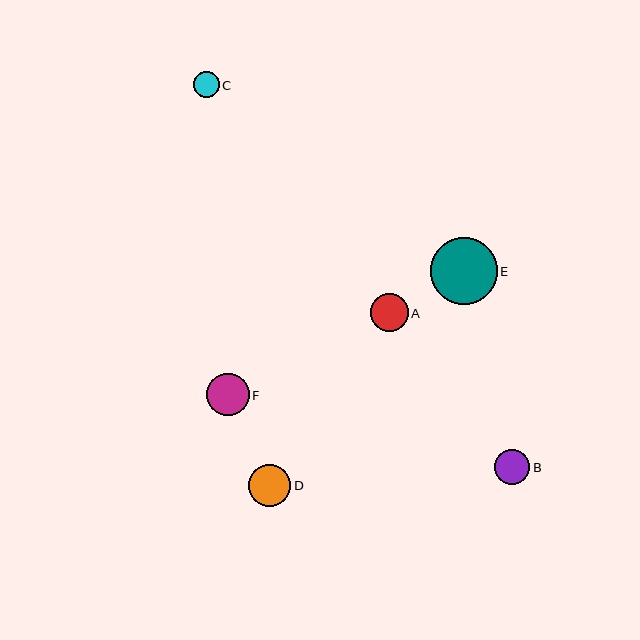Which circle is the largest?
Circle E is the largest with a size of approximately 67 pixels.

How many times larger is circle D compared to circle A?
Circle D is approximately 1.1 times the size of circle A.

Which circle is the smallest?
Circle C is the smallest with a size of approximately 26 pixels.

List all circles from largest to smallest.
From largest to smallest: E, D, F, A, B, C.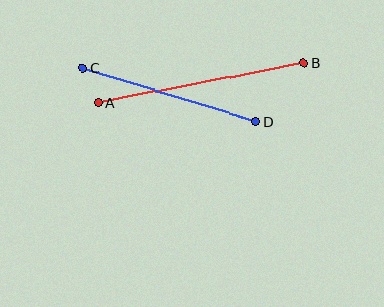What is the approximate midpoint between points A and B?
The midpoint is at approximately (201, 83) pixels.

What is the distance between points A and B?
The distance is approximately 210 pixels.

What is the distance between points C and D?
The distance is approximately 182 pixels.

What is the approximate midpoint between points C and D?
The midpoint is at approximately (170, 95) pixels.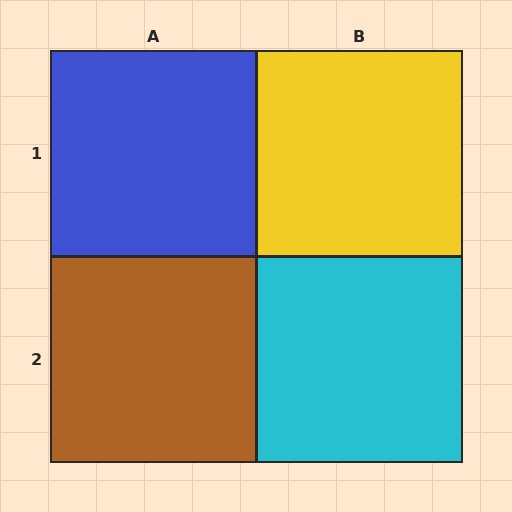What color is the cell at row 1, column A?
Blue.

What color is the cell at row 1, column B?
Yellow.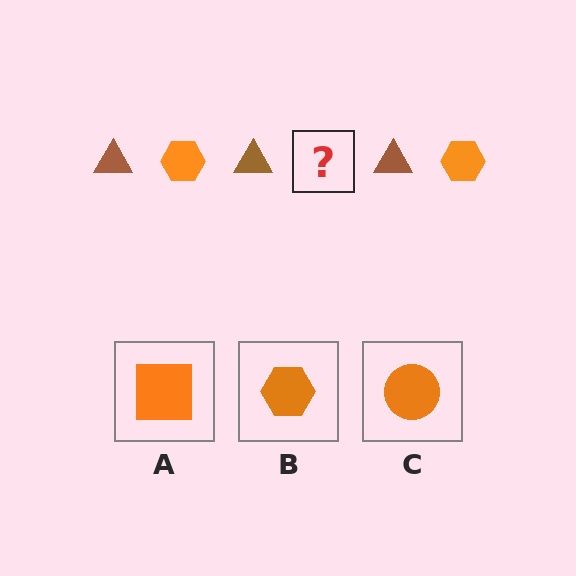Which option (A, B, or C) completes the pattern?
B.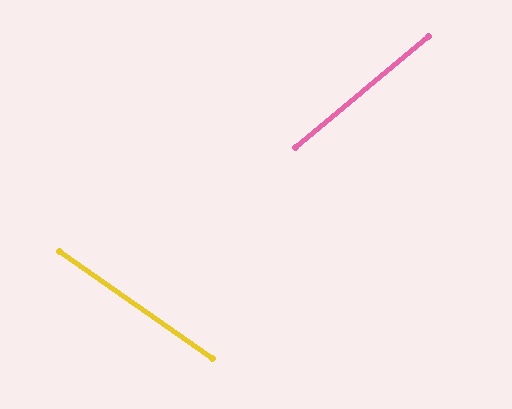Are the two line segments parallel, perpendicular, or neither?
Neither parallel nor perpendicular — they differ by about 75°.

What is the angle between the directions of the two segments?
Approximately 75 degrees.